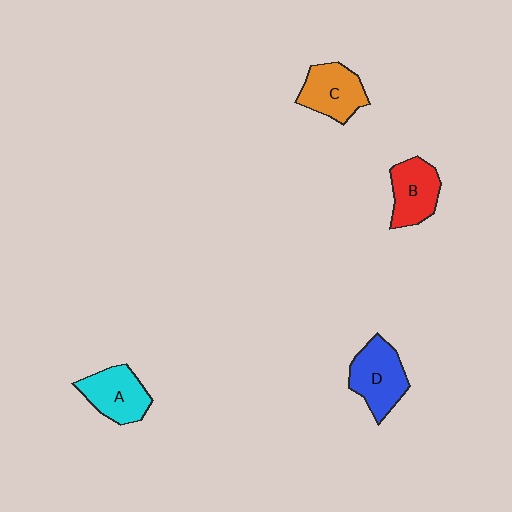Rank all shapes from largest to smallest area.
From largest to smallest: D (blue), A (cyan), C (orange), B (red).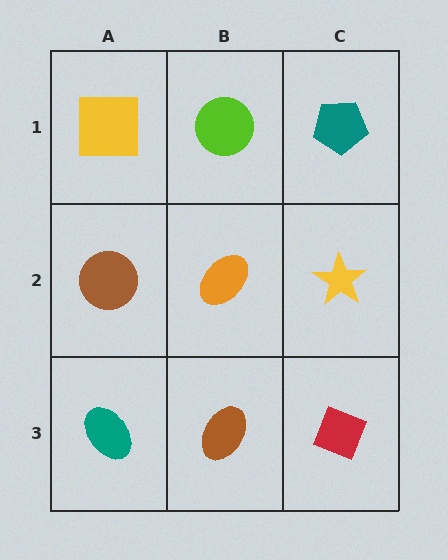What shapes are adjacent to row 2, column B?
A lime circle (row 1, column B), a brown ellipse (row 3, column B), a brown circle (row 2, column A), a yellow star (row 2, column C).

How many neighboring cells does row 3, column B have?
3.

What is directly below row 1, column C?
A yellow star.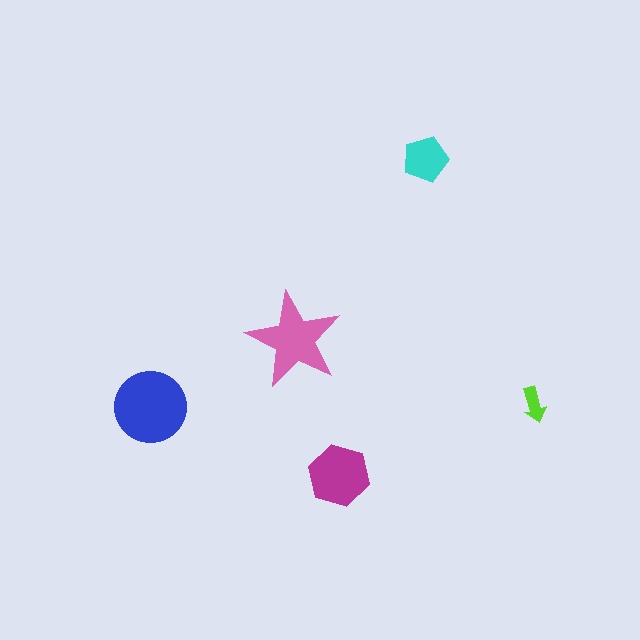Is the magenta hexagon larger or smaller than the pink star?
Smaller.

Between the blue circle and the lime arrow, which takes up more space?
The blue circle.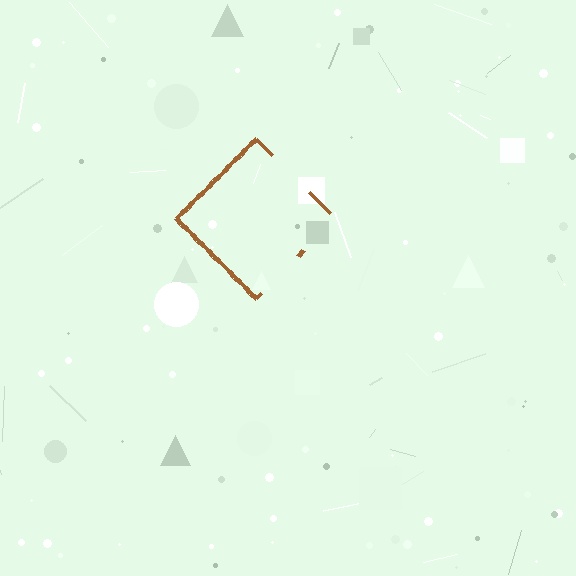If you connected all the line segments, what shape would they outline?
They would outline a diamond.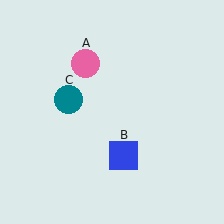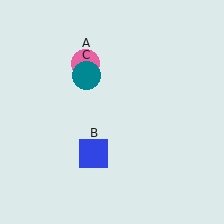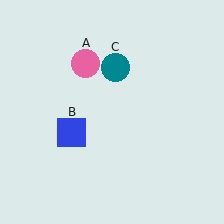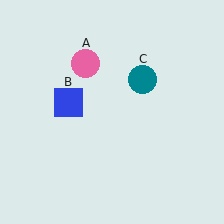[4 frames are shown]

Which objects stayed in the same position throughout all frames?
Pink circle (object A) remained stationary.